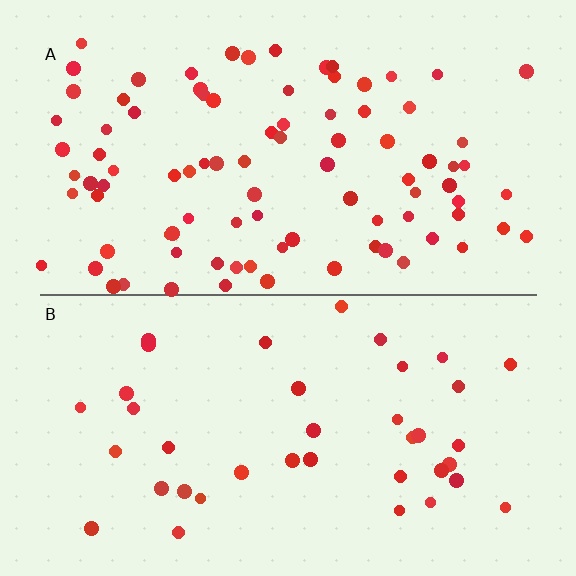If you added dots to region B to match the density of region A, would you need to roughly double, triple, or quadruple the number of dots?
Approximately double.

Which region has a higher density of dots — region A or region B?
A (the top).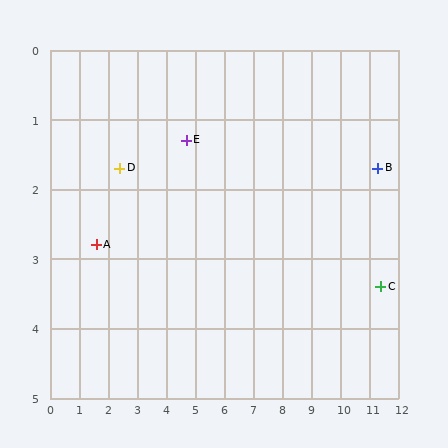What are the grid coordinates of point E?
Point E is at approximately (4.7, 1.3).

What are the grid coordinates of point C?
Point C is at approximately (11.4, 3.4).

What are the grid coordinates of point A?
Point A is at approximately (1.6, 2.8).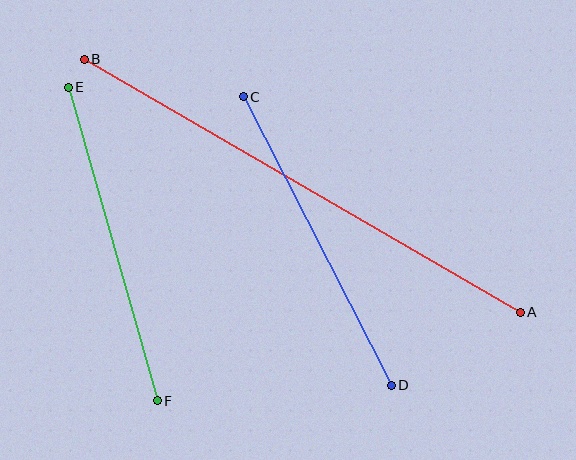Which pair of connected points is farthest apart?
Points A and B are farthest apart.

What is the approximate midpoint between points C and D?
The midpoint is at approximately (317, 241) pixels.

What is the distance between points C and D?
The distance is approximately 324 pixels.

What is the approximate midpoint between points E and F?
The midpoint is at approximately (113, 244) pixels.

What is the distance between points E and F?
The distance is approximately 326 pixels.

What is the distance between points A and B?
The distance is approximately 504 pixels.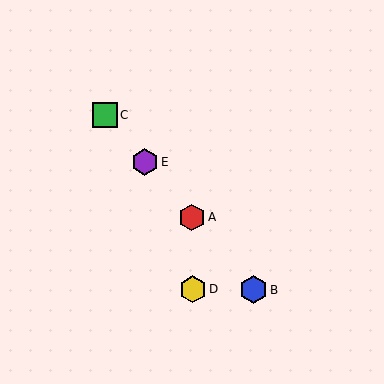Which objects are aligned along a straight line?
Objects A, B, C, E are aligned along a straight line.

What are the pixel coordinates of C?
Object C is at (105, 115).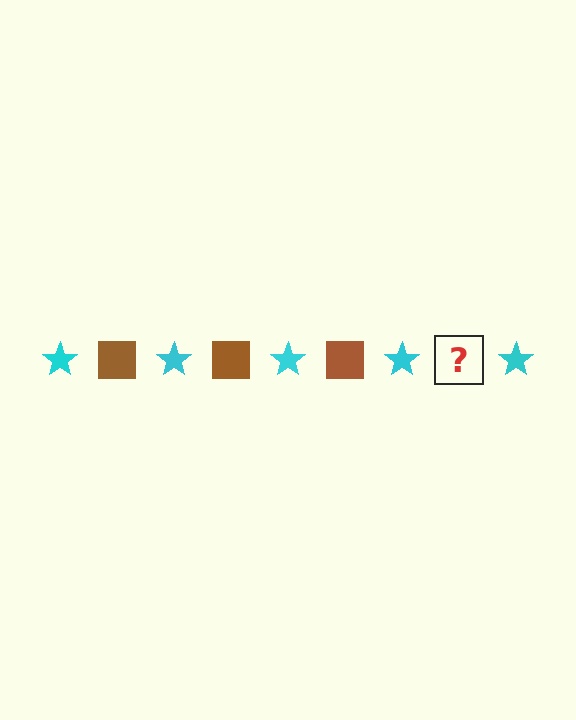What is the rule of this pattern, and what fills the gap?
The rule is that the pattern alternates between cyan star and brown square. The gap should be filled with a brown square.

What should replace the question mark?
The question mark should be replaced with a brown square.